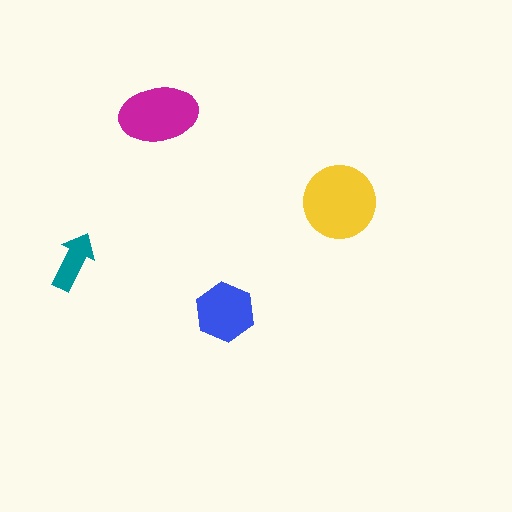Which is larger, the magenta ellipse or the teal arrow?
The magenta ellipse.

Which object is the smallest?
The teal arrow.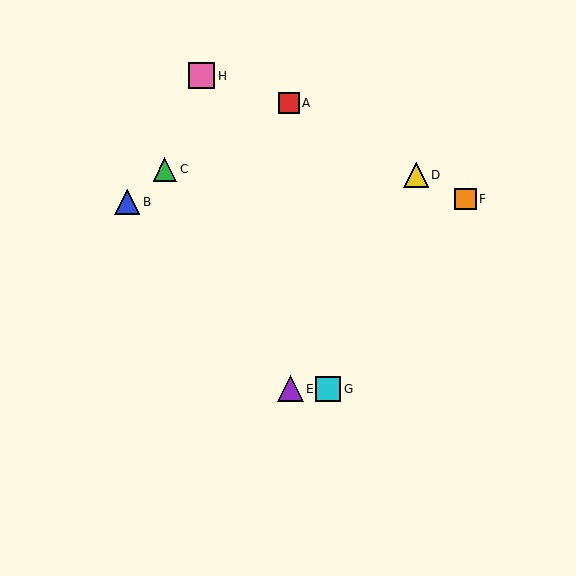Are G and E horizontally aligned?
Yes, both are at y≈389.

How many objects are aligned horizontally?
2 objects (E, G) are aligned horizontally.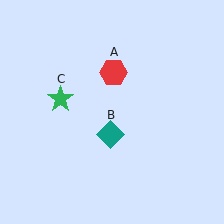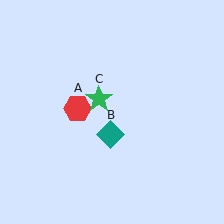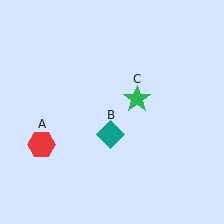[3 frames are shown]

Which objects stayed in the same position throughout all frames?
Teal diamond (object B) remained stationary.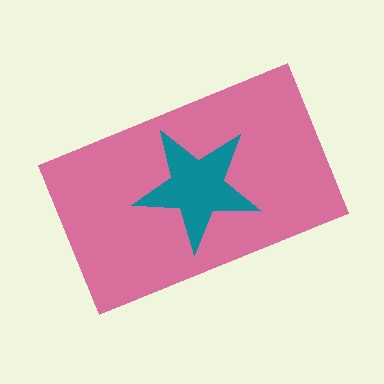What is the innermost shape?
The teal star.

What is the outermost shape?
The pink rectangle.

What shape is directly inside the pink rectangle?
The teal star.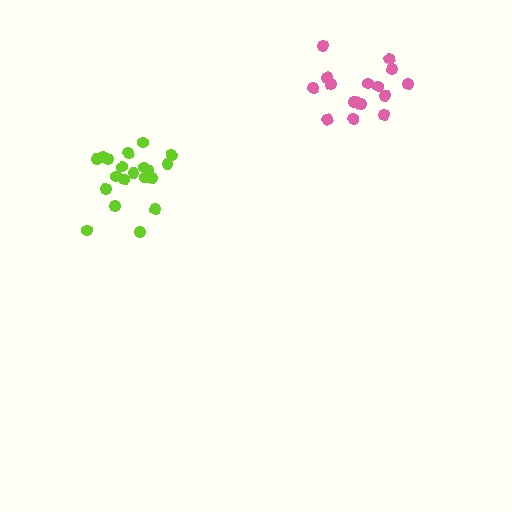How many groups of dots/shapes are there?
There are 2 groups.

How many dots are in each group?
Group 1: 20 dots, Group 2: 16 dots (36 total).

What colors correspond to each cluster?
The clusters are colored: lime, pink.